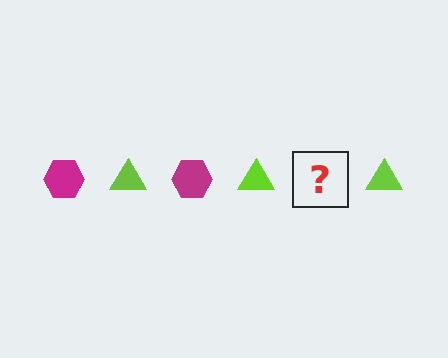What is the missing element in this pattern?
The missing element is a magenta hexagon.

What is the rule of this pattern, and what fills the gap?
The rule is that the pattern alternates between magenta hexagon and lime triangle. The gap should be filled with a magenta hexagon.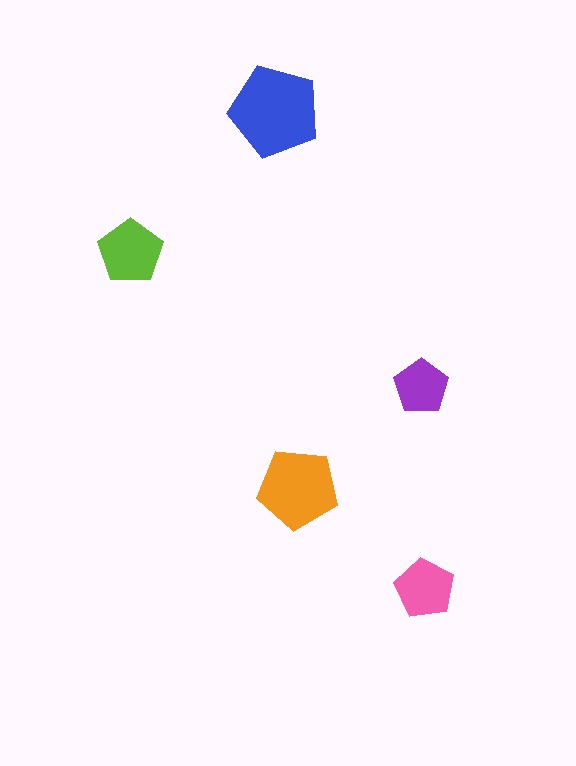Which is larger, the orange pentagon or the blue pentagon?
The blue one.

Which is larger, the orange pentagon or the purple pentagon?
The orange one.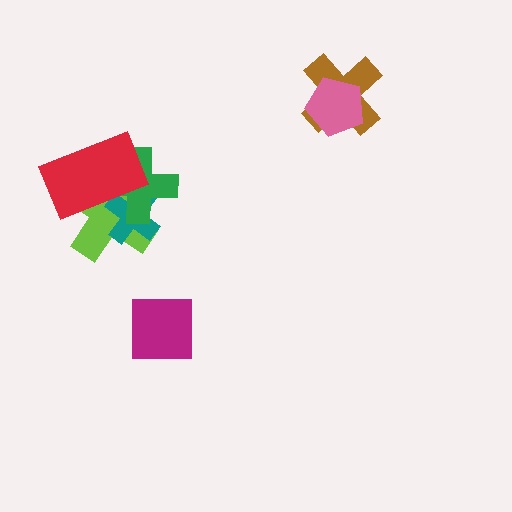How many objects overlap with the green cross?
3 objects overlap with the green cross.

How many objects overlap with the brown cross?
1 object overlaps with the brown cross.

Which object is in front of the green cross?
The red rectangle is in front of the green cross.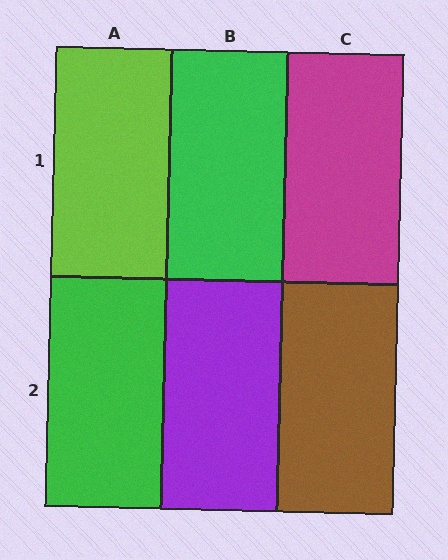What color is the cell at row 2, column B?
Purple.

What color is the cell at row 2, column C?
Brown.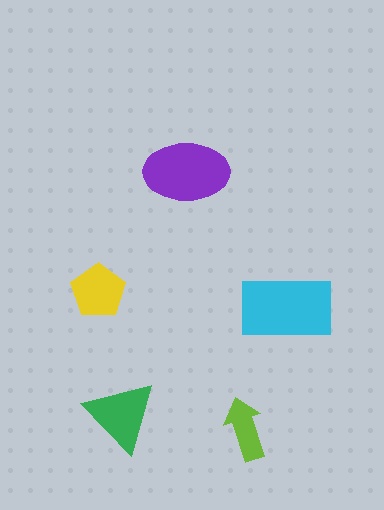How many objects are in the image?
There are 5 objects in the image.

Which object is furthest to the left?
The yellow pentagon is leftmost.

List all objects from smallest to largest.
The lime arrow, the yellow pentagon, the green triangle, the purple ellipse, the cyan rectangle.